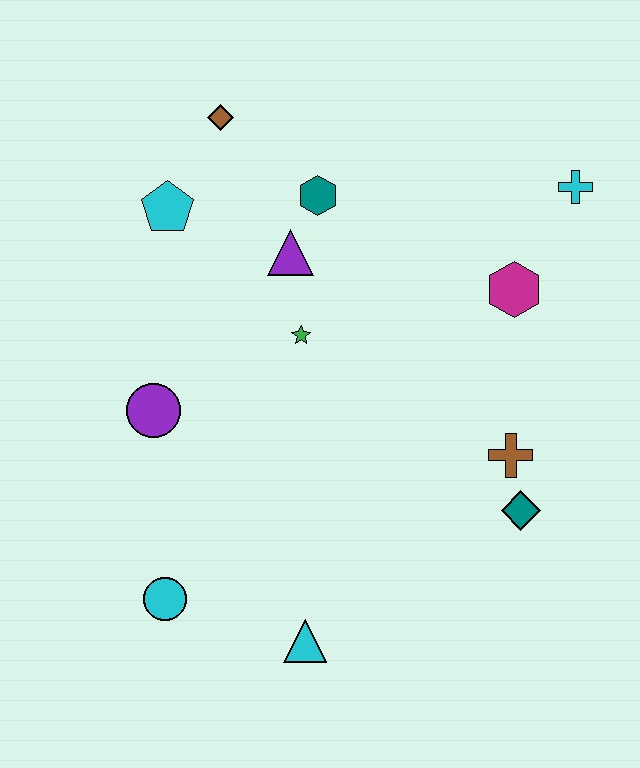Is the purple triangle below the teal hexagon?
Yes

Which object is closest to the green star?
The purple triangle is closest to the green star.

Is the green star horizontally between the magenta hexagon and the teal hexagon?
No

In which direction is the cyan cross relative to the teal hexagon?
The cyan cross is to the right of the teal hexagon.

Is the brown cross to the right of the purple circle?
Yes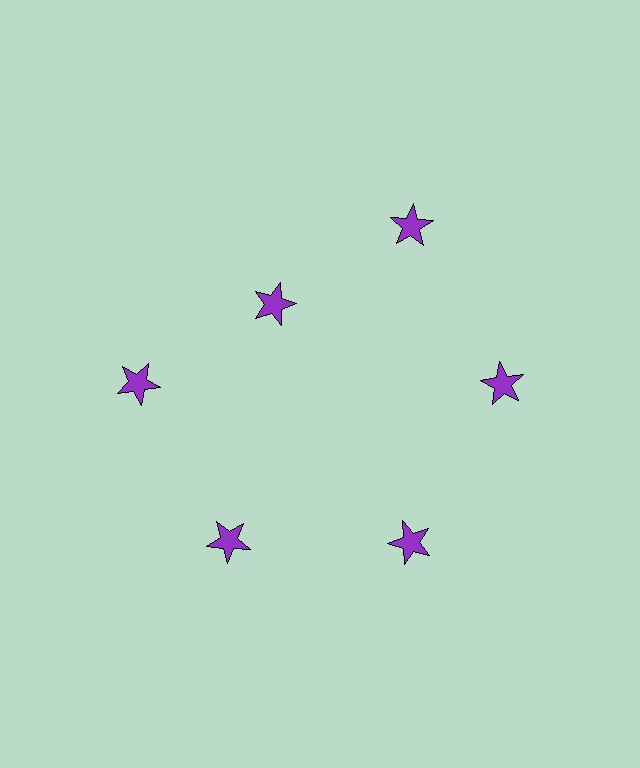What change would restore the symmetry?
The symmetry would be restored by moving it outward, back onto the ring so that all 6 stars sit at equal angles and equal distance from the center.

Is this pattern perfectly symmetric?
No. The 6 purple stars are arranged in a ring, but one element near the 11 o'clock position is pulled inward toward the center, breaking the 6-fold rotational symmetry.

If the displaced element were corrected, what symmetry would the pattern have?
It would have 6-fold rotational symmetry — the pattern would map onto itself every 60 degrees.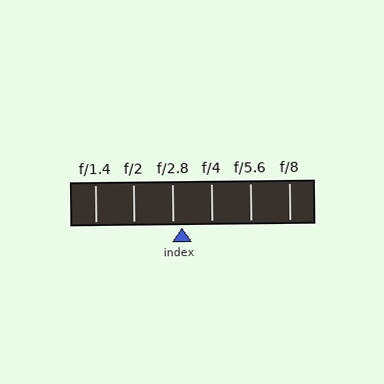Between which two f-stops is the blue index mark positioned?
The index mark is between f/2.8 and f/4.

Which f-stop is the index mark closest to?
The index mark is closest to f/2.8.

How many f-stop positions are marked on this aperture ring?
There are 6 f-stop positions marked.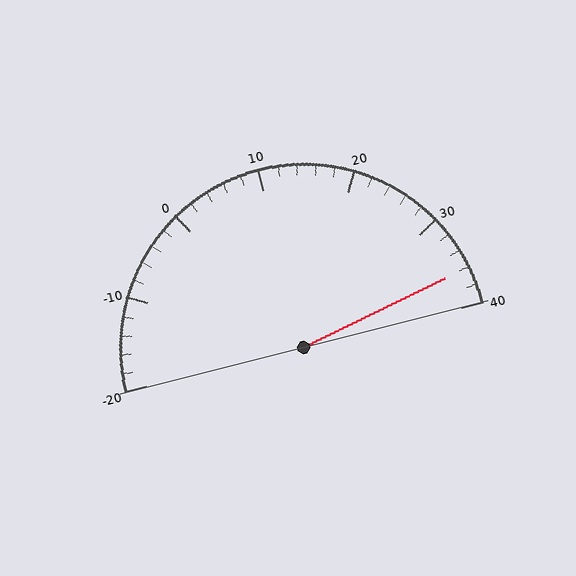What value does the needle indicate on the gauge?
The needle indicates approximately 36.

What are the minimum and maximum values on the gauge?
The gauge ranges from -20 to 40.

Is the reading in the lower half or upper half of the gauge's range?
The reading is in the upper half of the range (-20 to 40).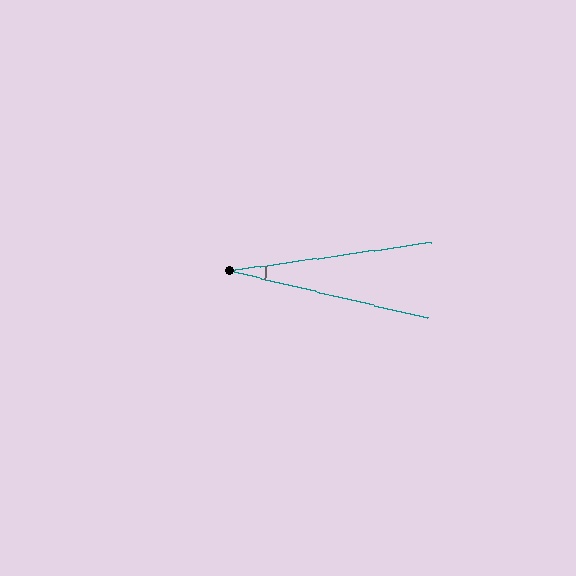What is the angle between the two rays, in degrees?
Approximately 21 degrees.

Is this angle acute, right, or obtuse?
It is acute.